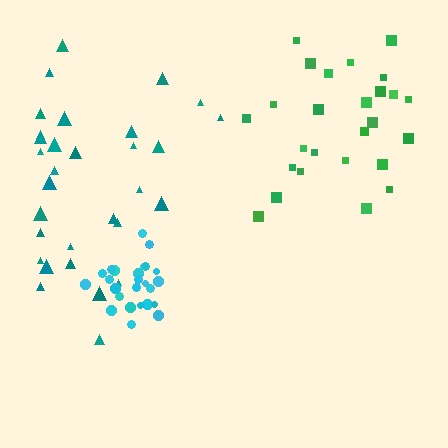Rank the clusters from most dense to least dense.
cyan, teal, green.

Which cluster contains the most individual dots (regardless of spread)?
Teal (31).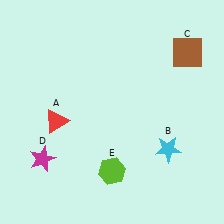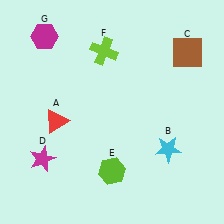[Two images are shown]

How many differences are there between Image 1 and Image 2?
There are 2 differences between the two images.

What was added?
A lime cross (F), a magenta hexagon (G) were added in Image 2.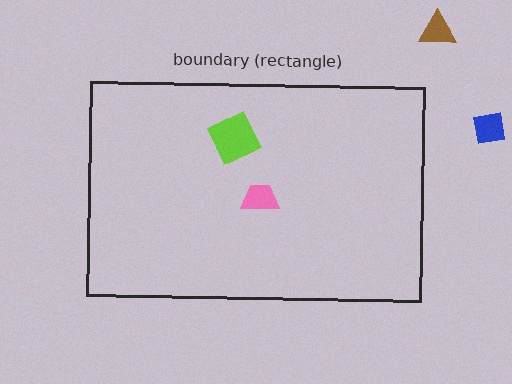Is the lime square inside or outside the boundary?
Inside.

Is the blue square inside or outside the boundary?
Outside.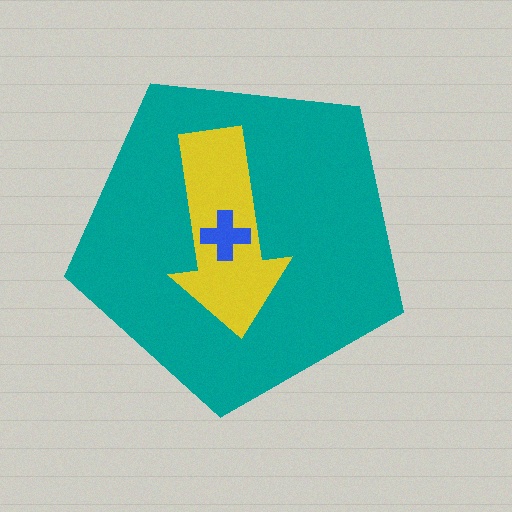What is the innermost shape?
The blue cross.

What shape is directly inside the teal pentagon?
The yellow arrow.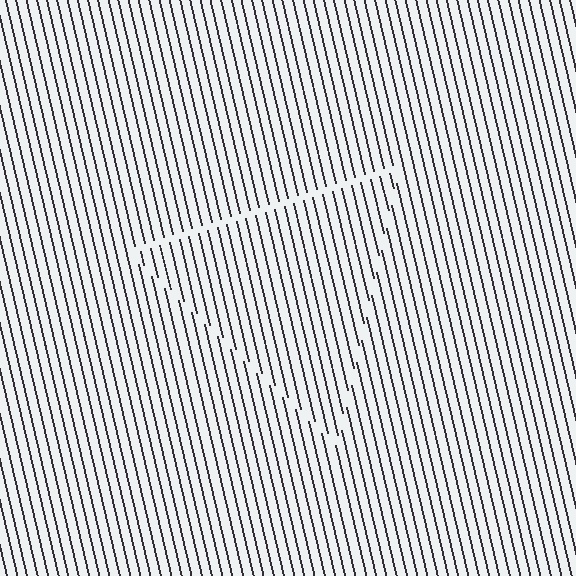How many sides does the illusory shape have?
3 sides — the line-ends trace a triangle.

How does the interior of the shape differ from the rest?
The interior of the shape contains the same grating, shifted by half a period — the contour is defined by the phase discontinuity where line-ends from the inner and outer gratings abut.